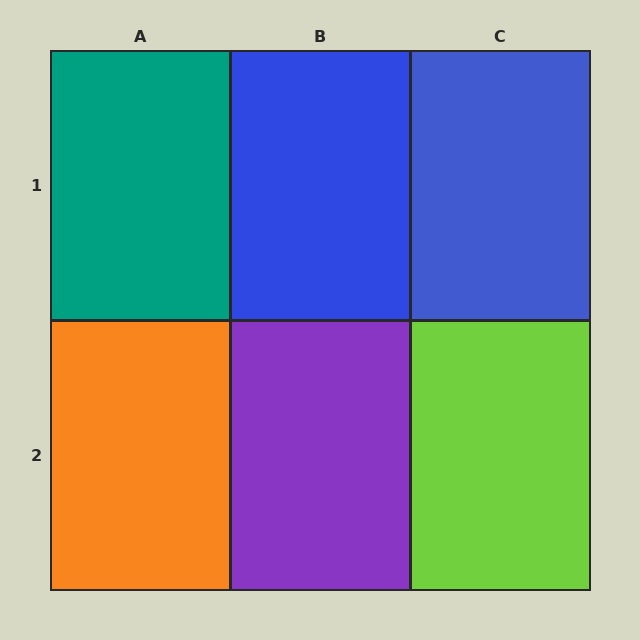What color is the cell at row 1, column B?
Blue.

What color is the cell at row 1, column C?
Blue.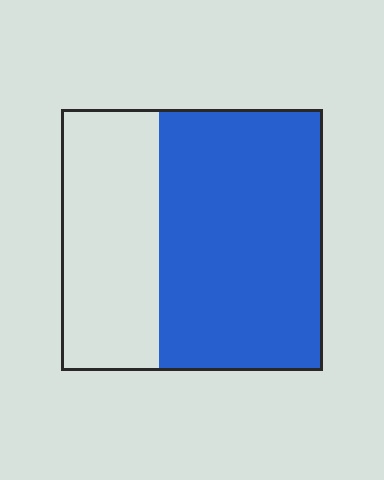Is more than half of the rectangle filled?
Yes.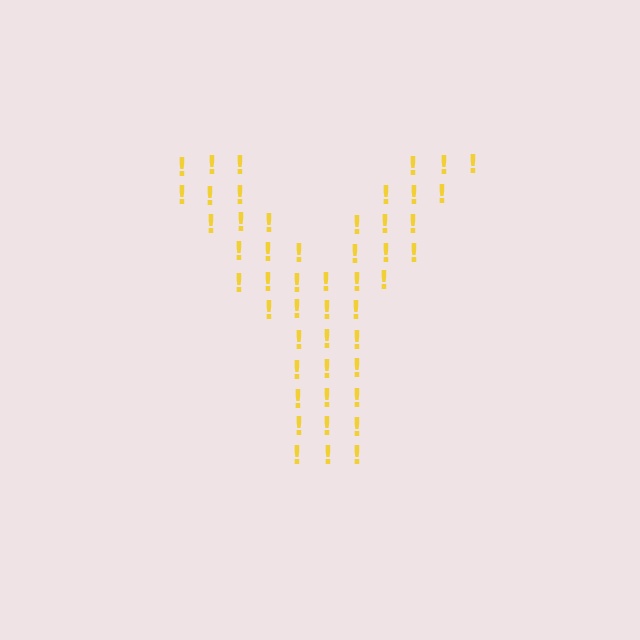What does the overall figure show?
The overall figure shows the letter Y.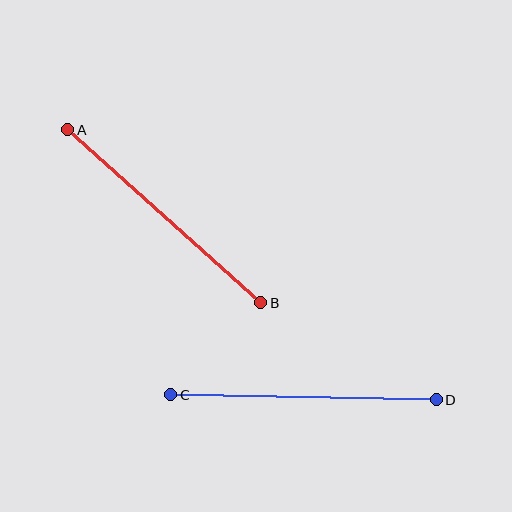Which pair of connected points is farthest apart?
Points C and D are farthest apart.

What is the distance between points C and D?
The distance is approximately 265 pixels.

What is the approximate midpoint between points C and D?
The midpoint is at approximately (303, 397) pixels.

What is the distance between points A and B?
The distance is approximately 259 pixels.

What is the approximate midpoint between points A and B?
The midpoint is at approximately (164, 216) pixels.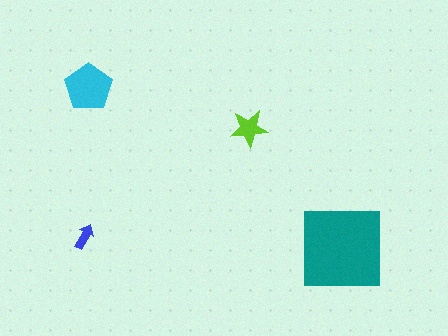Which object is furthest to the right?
The teal square is rightmost.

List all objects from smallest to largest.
The blue arrow, the lime star, the cyan pentagon, the teal square.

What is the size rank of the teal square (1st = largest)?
1st.